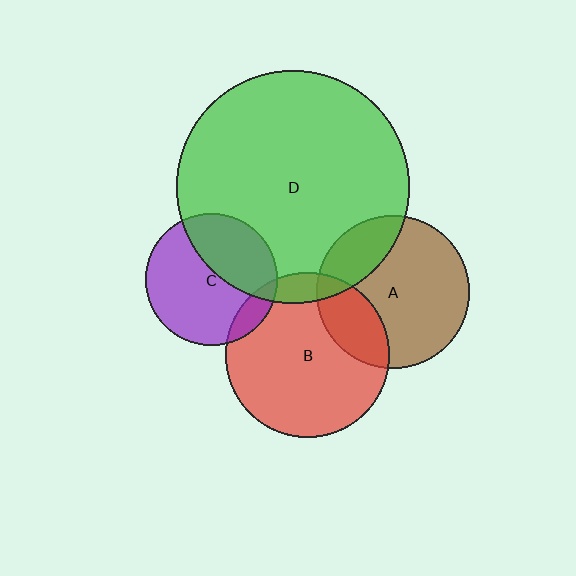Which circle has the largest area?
Circle D (green).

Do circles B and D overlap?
Yes.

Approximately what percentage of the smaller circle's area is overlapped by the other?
Approximately 10%.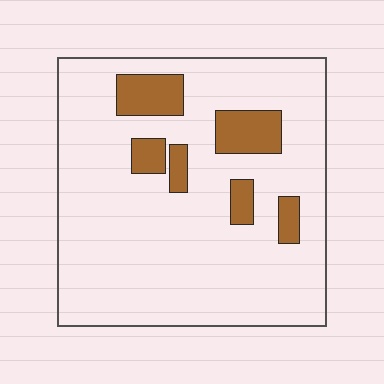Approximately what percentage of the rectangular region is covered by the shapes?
Approximately 15%.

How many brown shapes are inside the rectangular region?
6.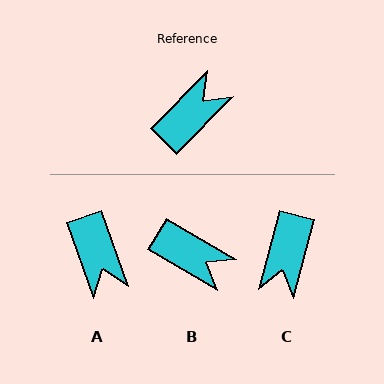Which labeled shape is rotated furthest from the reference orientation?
C, about 151 degrees away.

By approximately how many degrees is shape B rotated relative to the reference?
Approximately 76 degrees clockwise.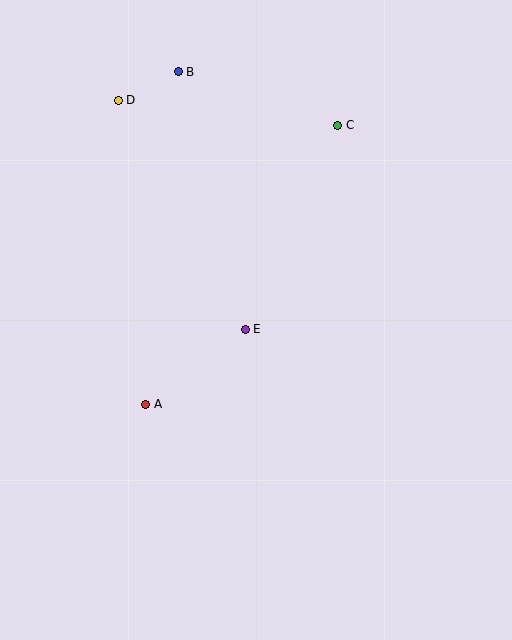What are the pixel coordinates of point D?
Point D is at (118, 100).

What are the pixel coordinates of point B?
Point B is at (178, 72).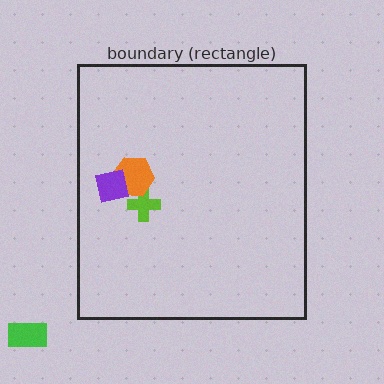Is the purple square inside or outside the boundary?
Inside.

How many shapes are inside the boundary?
3 inside, 1 outside.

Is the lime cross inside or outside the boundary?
Inside.